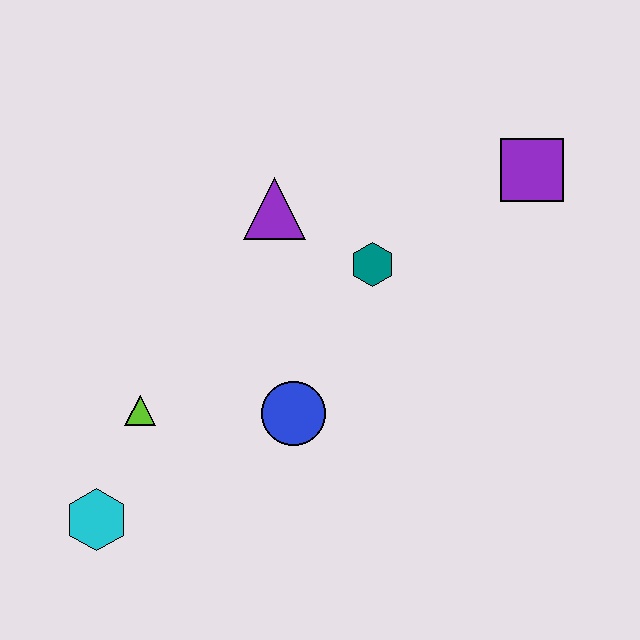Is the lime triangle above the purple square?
No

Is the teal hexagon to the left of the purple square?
Yes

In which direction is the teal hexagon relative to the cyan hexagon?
The teal hexagon is to the right of the cyan hexagon.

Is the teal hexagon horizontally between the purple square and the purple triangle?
Yes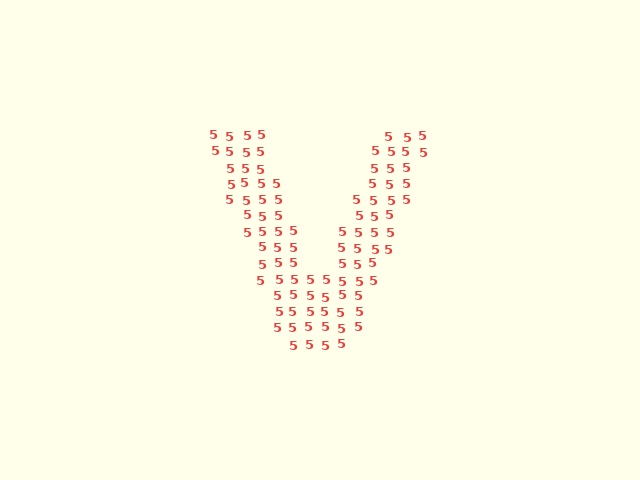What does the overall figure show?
The overall figure shows the letter V.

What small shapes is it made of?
It is made of small digit 5's.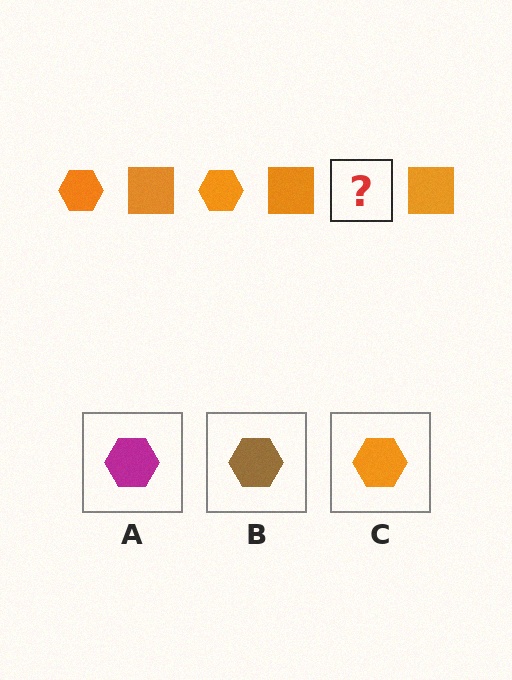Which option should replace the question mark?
Option C.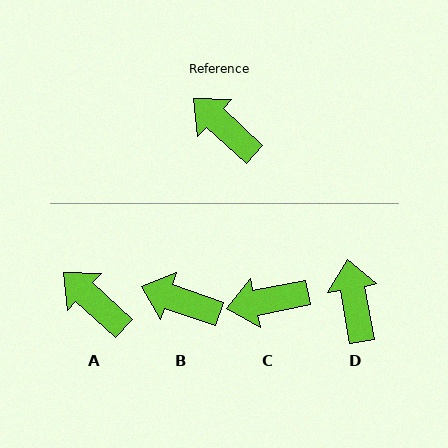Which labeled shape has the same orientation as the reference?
A.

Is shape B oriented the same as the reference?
No, it is off by about 24 degrees.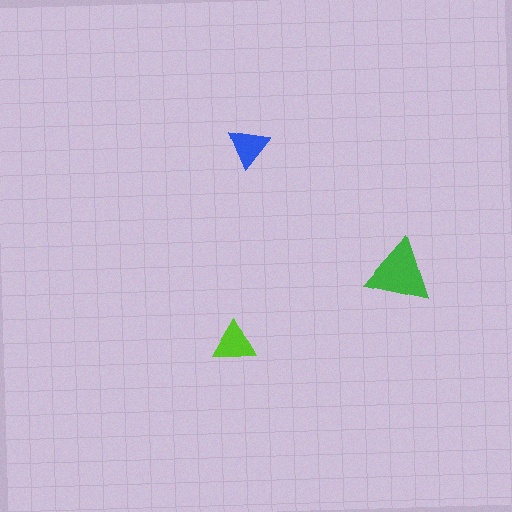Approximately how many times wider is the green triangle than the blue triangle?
About 1.5 times wider.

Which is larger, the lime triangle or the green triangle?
The green one.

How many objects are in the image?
There are 3 objects in the image.